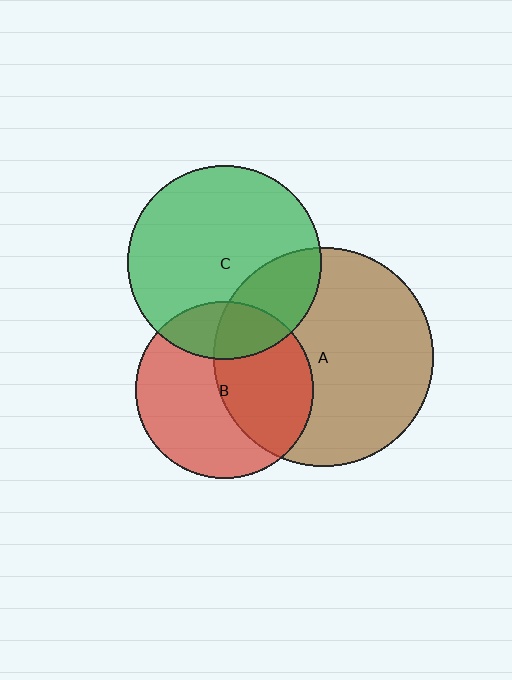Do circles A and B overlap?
Yes.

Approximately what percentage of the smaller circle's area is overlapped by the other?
Approximately 45%.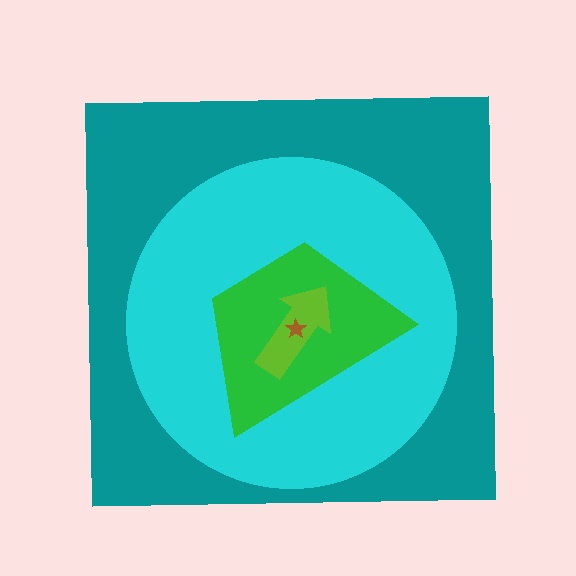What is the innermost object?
The brown star.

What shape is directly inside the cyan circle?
The green trapezoid.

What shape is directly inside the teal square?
The cyan circle.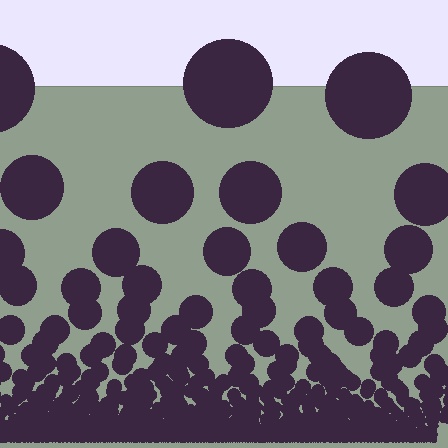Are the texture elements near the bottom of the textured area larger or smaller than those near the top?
Smaller. The gradient is inverted — elements near the bottom are smaller and denser.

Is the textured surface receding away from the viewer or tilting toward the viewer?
The surface appears to tilt toward the viewer. Texture elements get larger and sparser toward the top.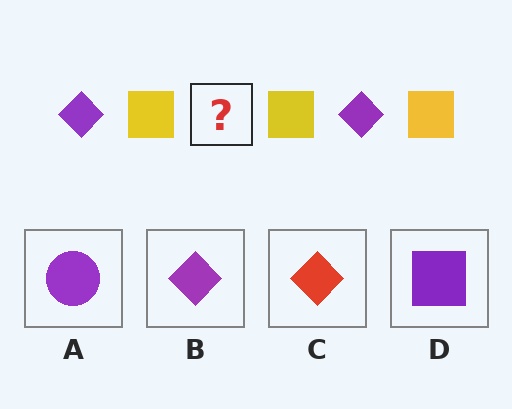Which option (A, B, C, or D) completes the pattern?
B.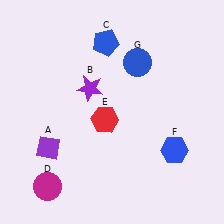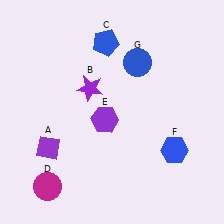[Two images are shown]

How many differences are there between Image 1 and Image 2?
There is 1 difference between the two images.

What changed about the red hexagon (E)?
In Image 1, E is red. In Image 2, it changed to purple.